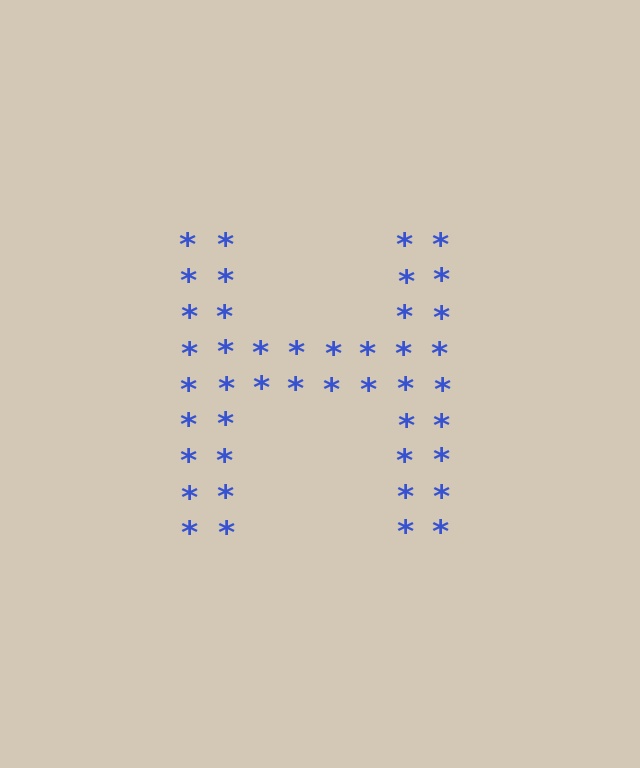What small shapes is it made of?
It is made of small asterisks.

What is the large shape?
The large shape is the letter H.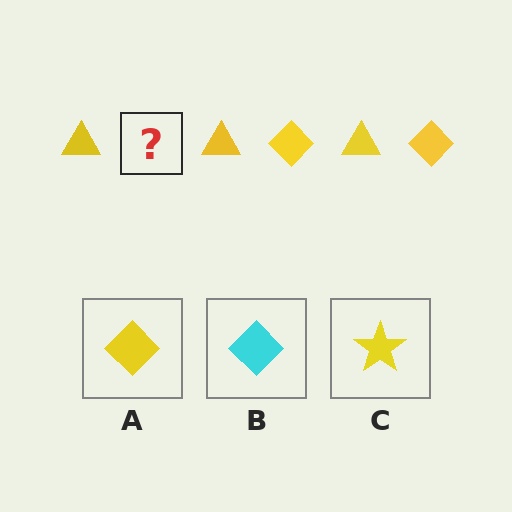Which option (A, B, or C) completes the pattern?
A.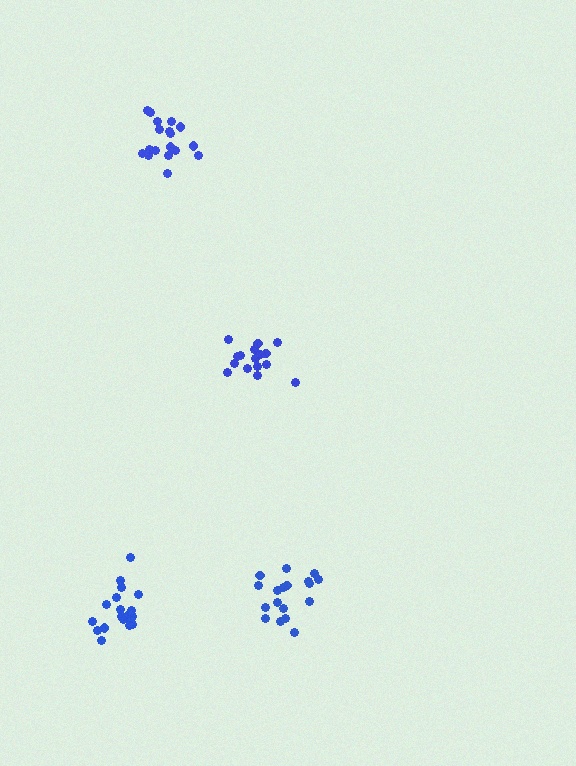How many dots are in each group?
Group 1: 18 dots, Group 2: 19 dots, Group 3: 18 dots, Group 4: 16 dots (71 total).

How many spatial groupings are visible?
There are 4 spatial groupings.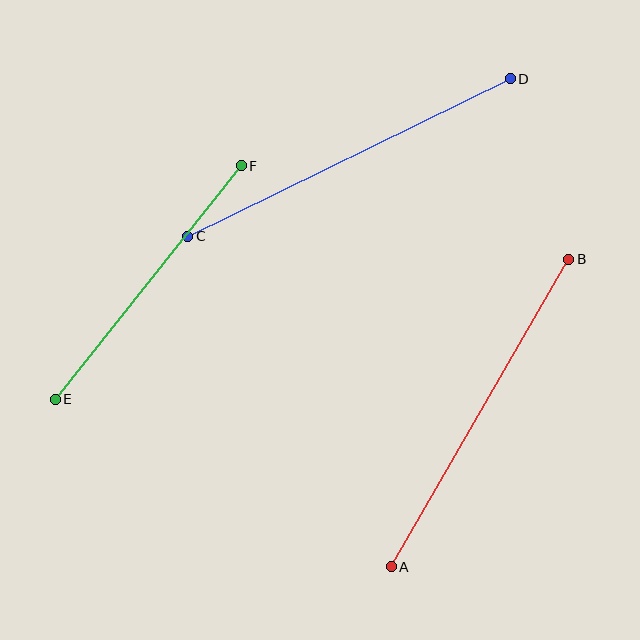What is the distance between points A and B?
The distance is approximately 355 pixels.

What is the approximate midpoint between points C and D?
The midpoint is at approximately (349, 158) pixels.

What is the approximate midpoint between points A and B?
The midpoint is at approximately (480, 413) pixels.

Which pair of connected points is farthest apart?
Points C and D are farthest apart.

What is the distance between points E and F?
The distance is approximately 299 pixels.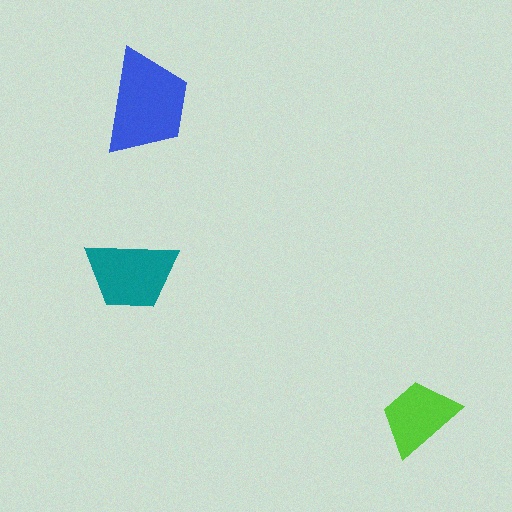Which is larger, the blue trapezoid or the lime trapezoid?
The blue one.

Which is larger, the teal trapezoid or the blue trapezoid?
The blue one.